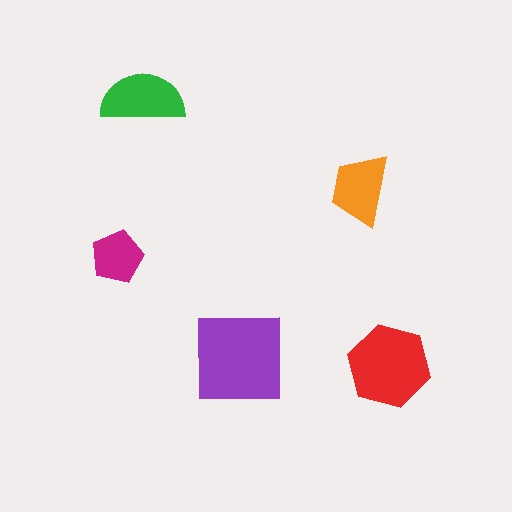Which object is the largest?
The purple square.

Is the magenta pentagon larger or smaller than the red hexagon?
Smaller.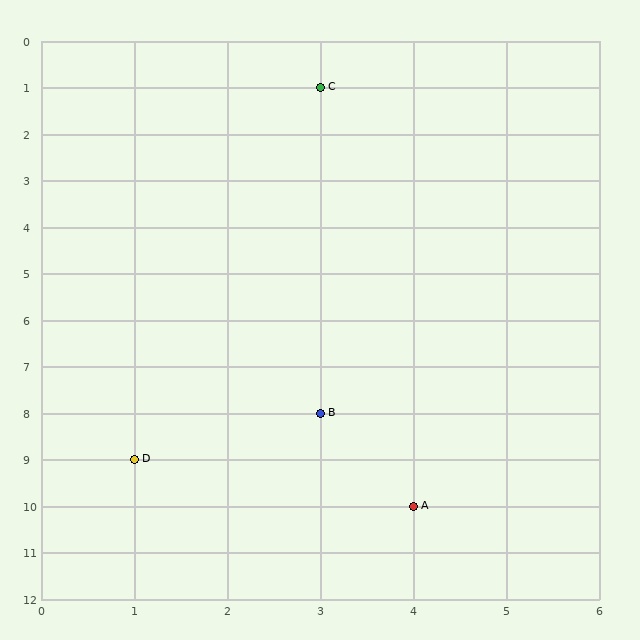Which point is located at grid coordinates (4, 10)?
Point A is at (4, 10).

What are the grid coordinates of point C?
Point C is at grid coordinates (3, 1).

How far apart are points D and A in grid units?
Points D and A are 3 columns and 1 row apart (about 3.2 grid units diagonally).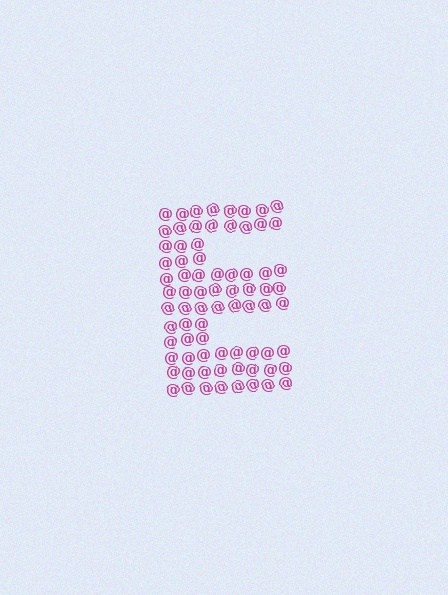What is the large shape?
The large shape is the letter E.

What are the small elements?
The small elements are at signs.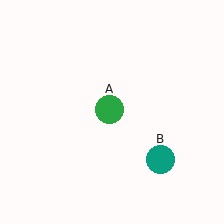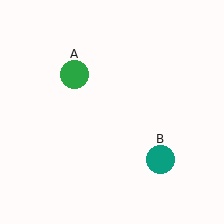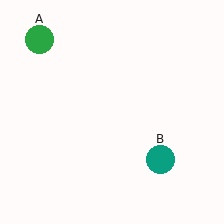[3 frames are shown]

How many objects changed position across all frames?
1 object changed position: green circle (object A).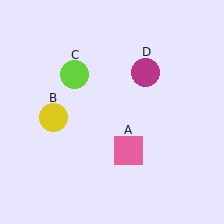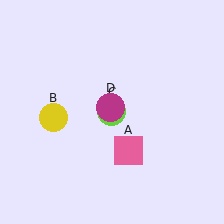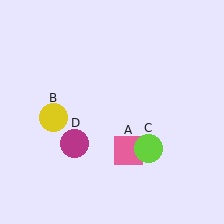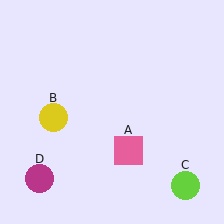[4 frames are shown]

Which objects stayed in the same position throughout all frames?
Pink square (object A) and yellow circle (object B) remained stationary.